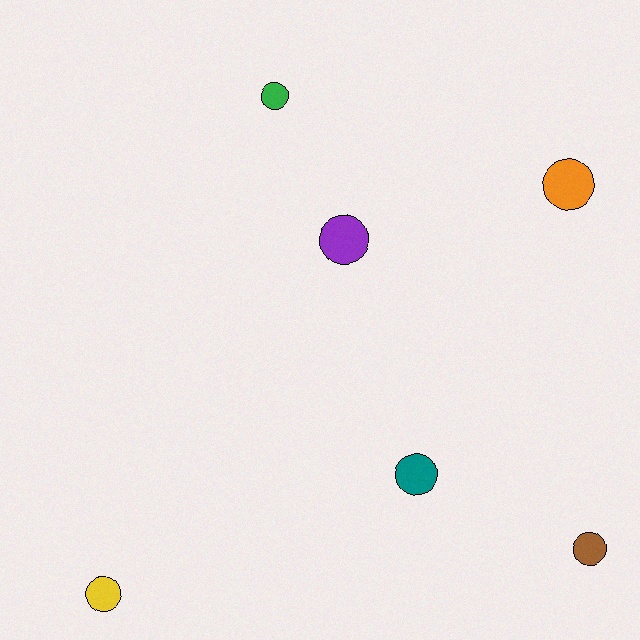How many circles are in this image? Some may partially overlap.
There are 6 circles.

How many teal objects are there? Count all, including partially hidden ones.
There is 1 teal object.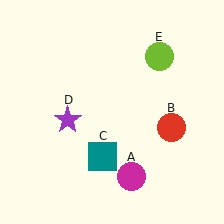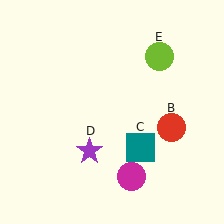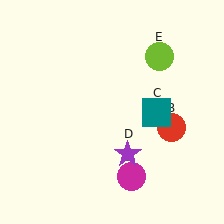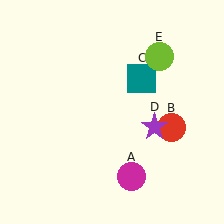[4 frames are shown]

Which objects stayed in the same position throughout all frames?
Magenta circle (object A) and red circle (object B) and lime circle (object E) remained stationary.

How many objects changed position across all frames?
2 objects changed position: teal square (object C), purple star (object D).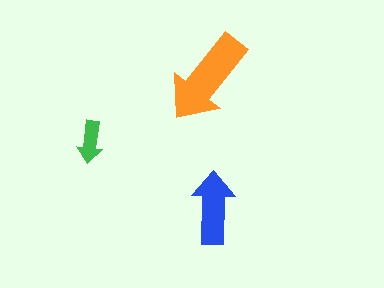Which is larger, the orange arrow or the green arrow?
The orange one.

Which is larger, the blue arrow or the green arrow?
The blue one.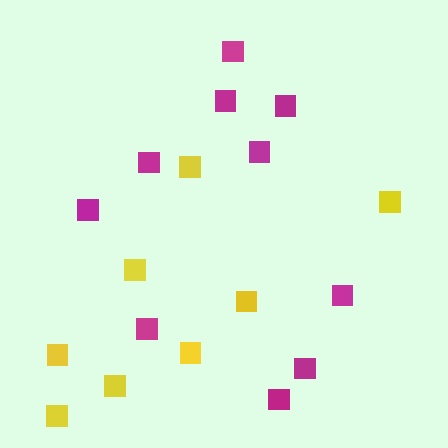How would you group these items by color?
There are 2 groups: one group of yellow squares (8) and one group of magenta squares (10).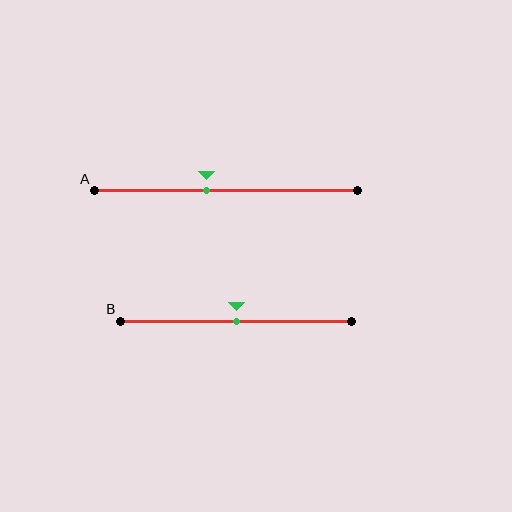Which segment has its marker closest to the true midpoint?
Segment B has its marker closest to the true midpoint.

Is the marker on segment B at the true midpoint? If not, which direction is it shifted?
Yes, the marker on segment B is at the true midpoint.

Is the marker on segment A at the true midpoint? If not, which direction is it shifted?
No, the marker on segment A is shifted to the left by about 7% of the segment length.